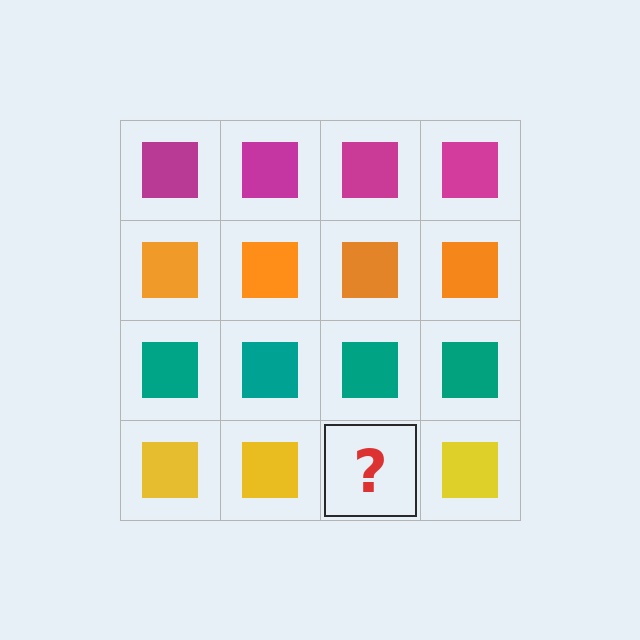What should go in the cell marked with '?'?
The missing cell should contain a yellow square.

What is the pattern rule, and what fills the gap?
The rule is that each row has a consistent color. The gap should be filled with a yellow square.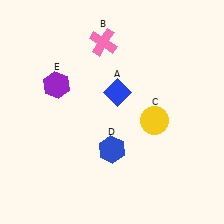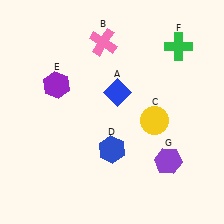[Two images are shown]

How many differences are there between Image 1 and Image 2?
There are 2 differences between the two images.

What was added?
A green cross (F), a purple hexagon (G) were added in Image 2.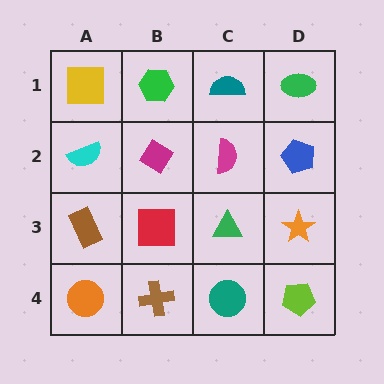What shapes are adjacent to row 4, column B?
A red square (row 3, column B), an orange circle (row 4, column A), a teal circle (row 4, column C).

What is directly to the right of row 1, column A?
A green hexagon.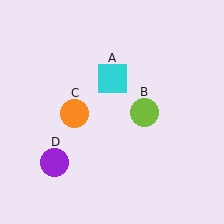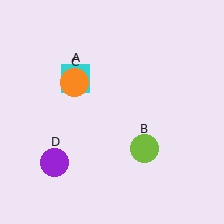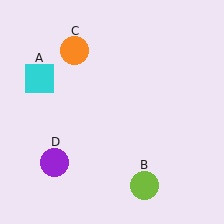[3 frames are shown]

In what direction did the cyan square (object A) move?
The cyan square (object A) moved left.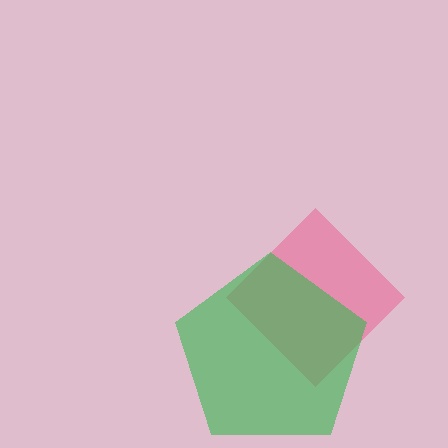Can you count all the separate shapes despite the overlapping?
Yes, there are 2 separate shapes.